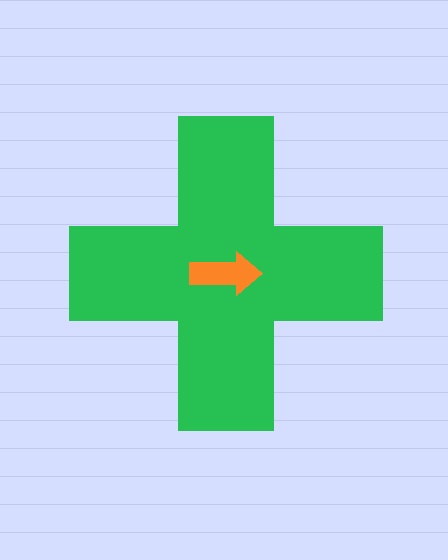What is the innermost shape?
The orange arrow.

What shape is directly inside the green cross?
The orange arrow.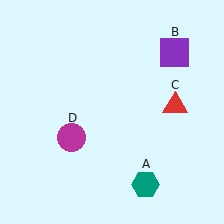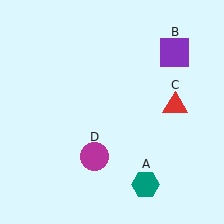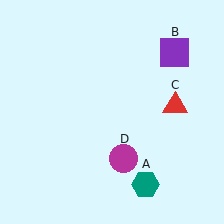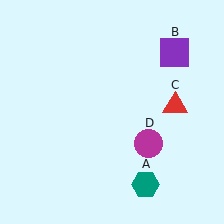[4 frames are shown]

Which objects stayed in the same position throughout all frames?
Teal hexagon (object A) and purple square (object B) and red triangle (object C) remained stationary.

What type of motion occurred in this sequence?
The magenta circle (object D) rotated counterclockwise around the center of the scene.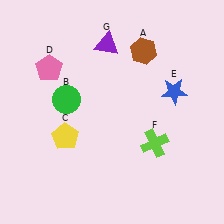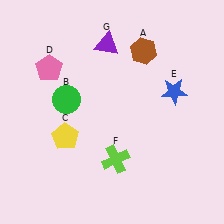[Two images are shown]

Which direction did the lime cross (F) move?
The lime cross (F) moved left.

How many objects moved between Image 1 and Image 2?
1 object moved between the two images.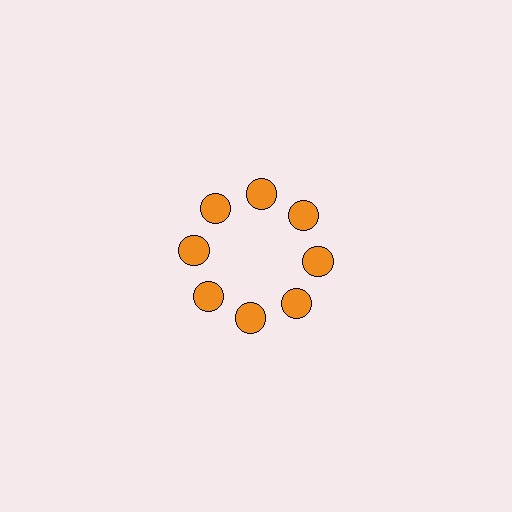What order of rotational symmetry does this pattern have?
This pattern has 8-fold rotational symmetry.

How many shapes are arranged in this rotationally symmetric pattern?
There are 8 shapes, arranged in 8 groups of 1.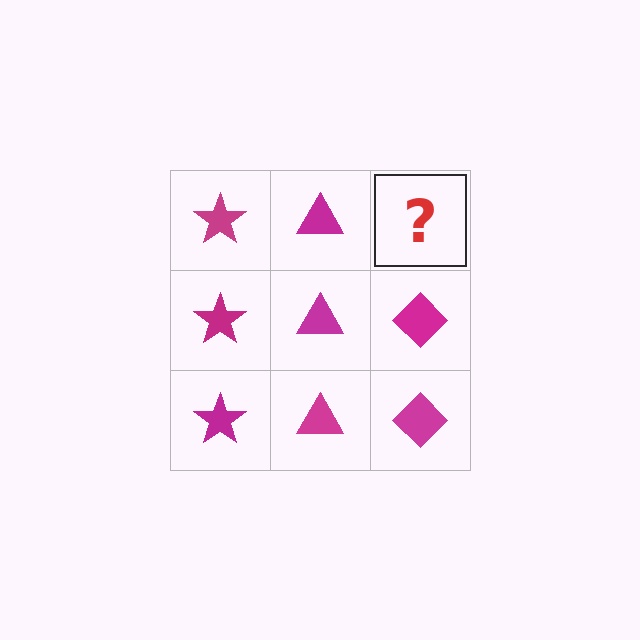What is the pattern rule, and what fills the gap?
The rule is that each column has a consistent shape. The gap should be filled with a magenta diamond.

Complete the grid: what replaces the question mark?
The question mark should be replaced with a magenta diamond.